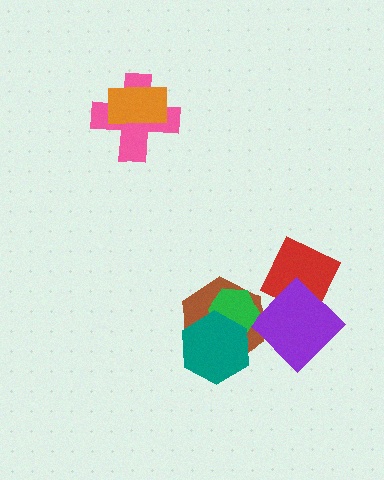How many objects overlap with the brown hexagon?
3 objects overlap with the brown hexagon.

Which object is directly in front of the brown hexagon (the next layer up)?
The purple diamond is directly in front of the brown hexagon.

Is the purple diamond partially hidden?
Yes, it is partially covered by another shape.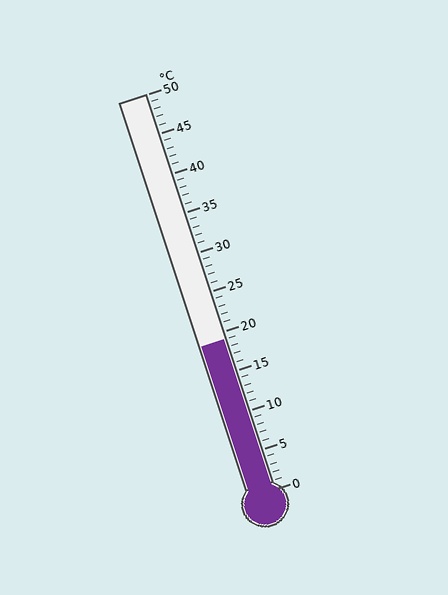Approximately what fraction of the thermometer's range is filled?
The thermometer is filled to approximately 40% of its range.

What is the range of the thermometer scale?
The thermometer scale ranges from 0°C to 50°C.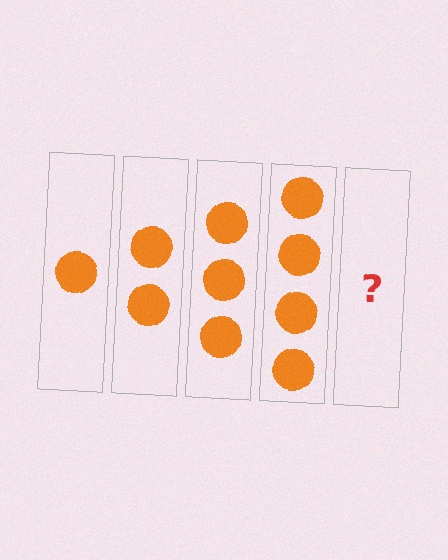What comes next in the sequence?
The next element should be 5 circles.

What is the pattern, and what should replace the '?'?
The pattern is that each step adds one more circle. The '?' should be 5 circles.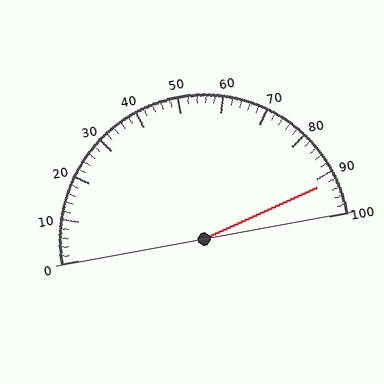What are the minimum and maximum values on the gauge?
The gauge ranges from 0 to 100.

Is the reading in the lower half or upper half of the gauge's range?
The reading is in the upper half of the range (0 to 100).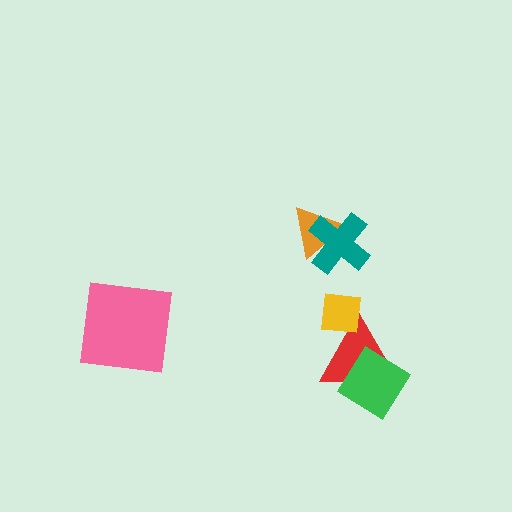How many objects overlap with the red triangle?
2 objects overlap with the red triangle.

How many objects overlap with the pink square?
0 objects overlap with the pink square.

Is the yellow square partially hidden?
No, no other shape covers it.